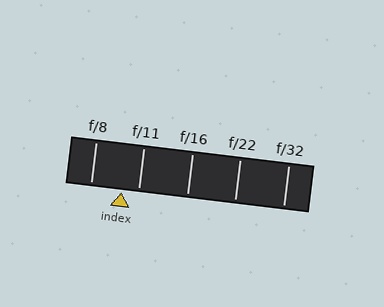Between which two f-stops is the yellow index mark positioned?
The index mark is between f/8 and f/11.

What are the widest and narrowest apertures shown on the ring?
The widest aperture shown is f/8 and the narrowest is f/32.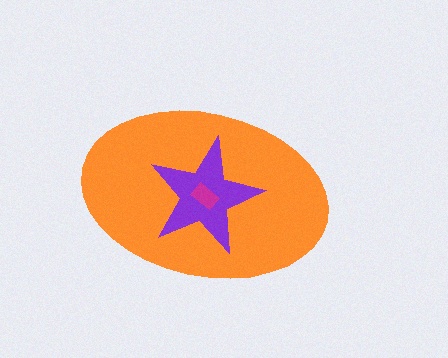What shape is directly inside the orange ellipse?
The purple star.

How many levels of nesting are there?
3.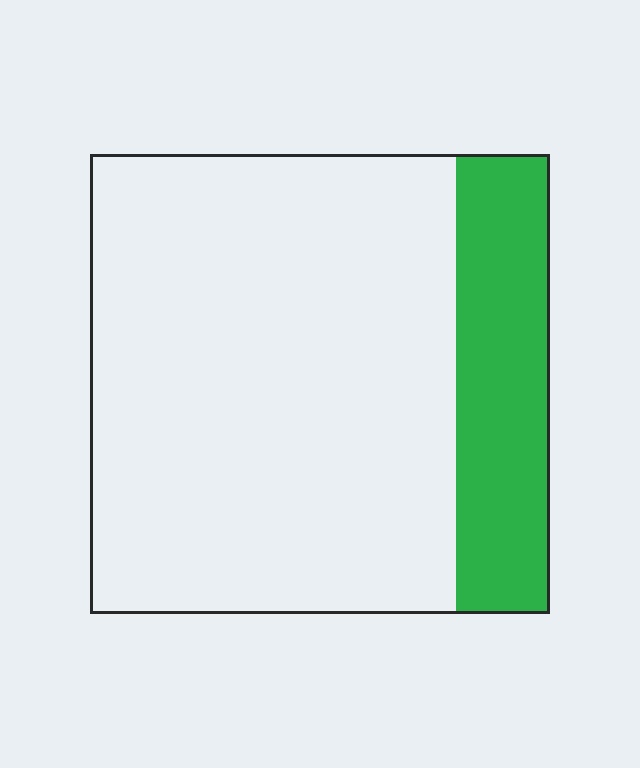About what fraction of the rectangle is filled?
About one fifth (1/5).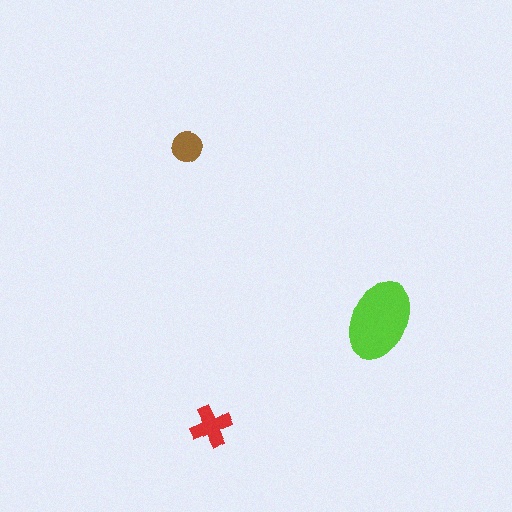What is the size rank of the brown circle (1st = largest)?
3rd.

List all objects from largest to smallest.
The lime ellipse, the red cross, the brown circle.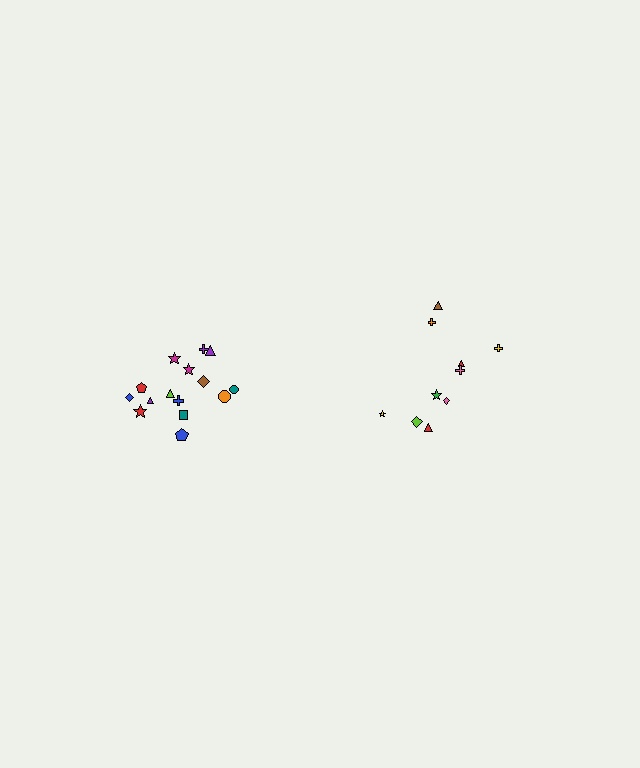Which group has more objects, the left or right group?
The left group.